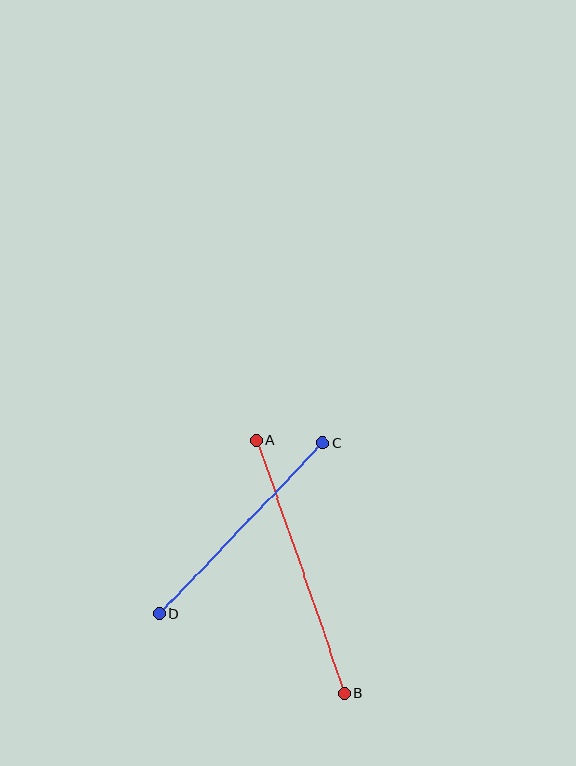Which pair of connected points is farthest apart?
Points A and B are farthest apart.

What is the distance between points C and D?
The distance is approximately 237 pixels.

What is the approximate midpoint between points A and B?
The midpoint is at approximately (300, 566) pixels.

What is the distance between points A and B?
The distance is approximately 268 pixels.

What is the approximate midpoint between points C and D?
The midpoint is at approximately (241, 528) pixels.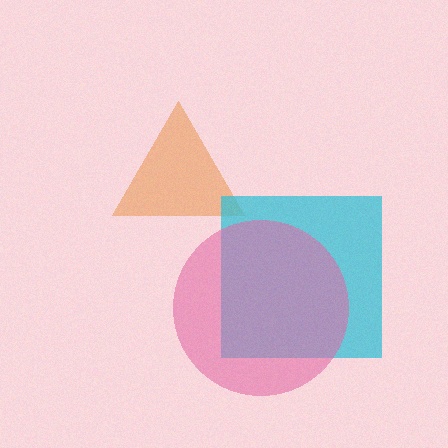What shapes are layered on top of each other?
The layered shapes are: an orange triangle, a cyan square, a pink circle.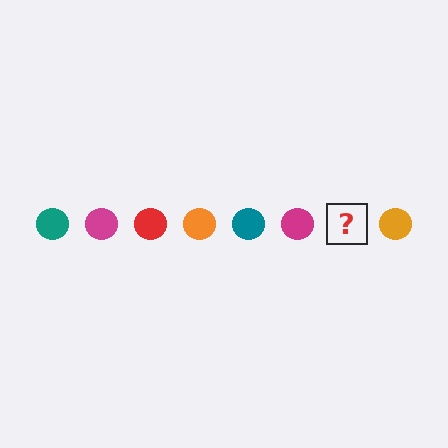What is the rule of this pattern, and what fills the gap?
The rule is that the pattern cycles through teal, magenta, red, orange circles. The gap should be filled with a red circle.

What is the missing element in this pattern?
The missing element is a red circle.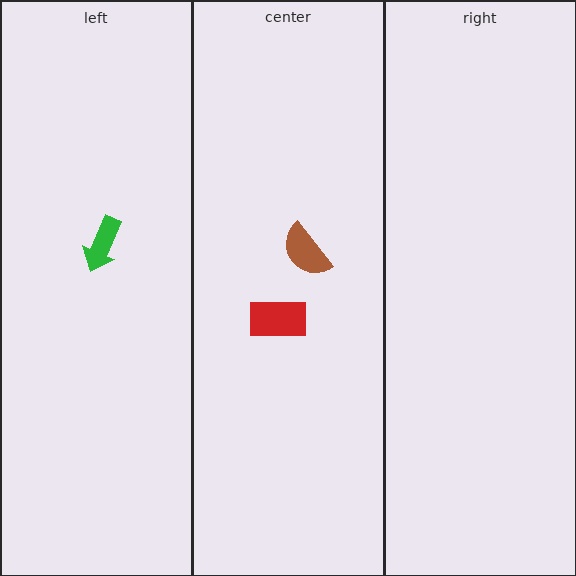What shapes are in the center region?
The brown semicircle, the red rectangle.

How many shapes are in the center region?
2.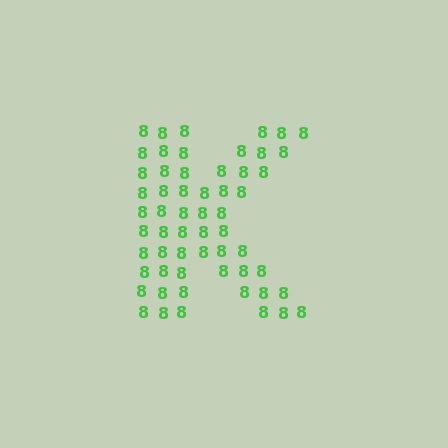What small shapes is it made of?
It is made of small digit 8's.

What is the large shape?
The large shape is the letter K.